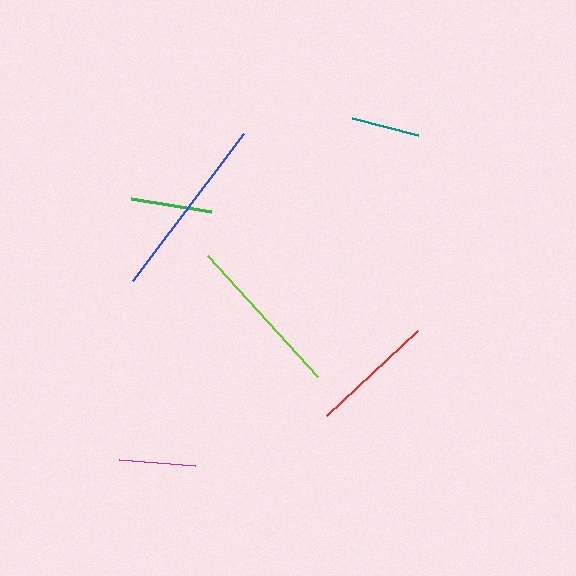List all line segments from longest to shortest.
From longest to shortest: blue, lime, red, green, magenta, teal.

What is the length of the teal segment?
The teal segment is approximately 68 pixels long.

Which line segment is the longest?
The blue line is the longest at approximately 184 pixels.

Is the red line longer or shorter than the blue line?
The blue line is longer than the red line.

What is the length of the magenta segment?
The magenta segment is approximately 76 pixels long.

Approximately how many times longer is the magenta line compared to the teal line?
The magenta line is approximately 1.1 times the length of the teal line.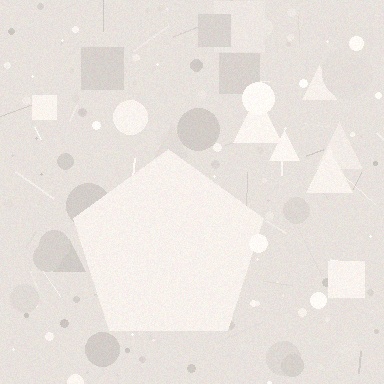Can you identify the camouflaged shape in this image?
The camouflaged shape is a pentagon.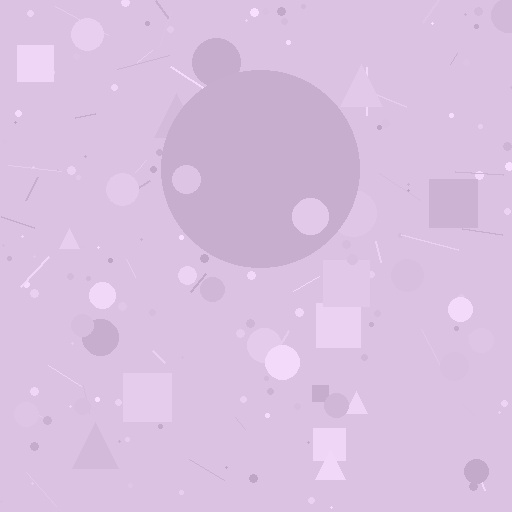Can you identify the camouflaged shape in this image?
The camouflaged shape is a circle.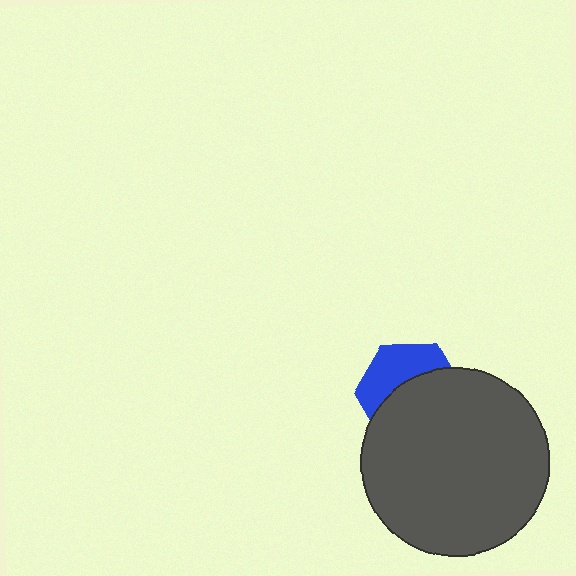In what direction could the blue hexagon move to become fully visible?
The blue hexagon could move up. That would shift it out from behind the dark gray circle entirely.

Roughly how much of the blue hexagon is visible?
A small part of it is visible (roughly 41%).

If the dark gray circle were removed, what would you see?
You would see the complete blue hexagon.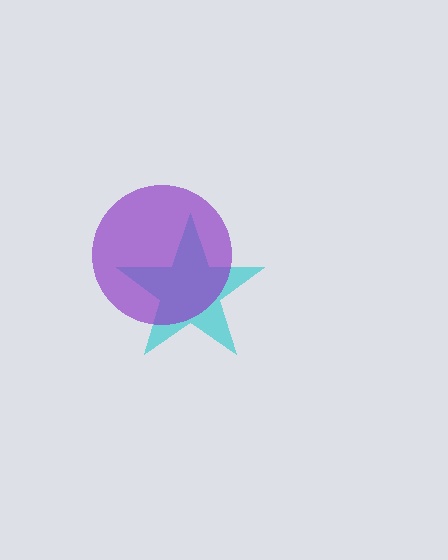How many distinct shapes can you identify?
There are 2 distinct shapes: a cyan star, a purple circle.